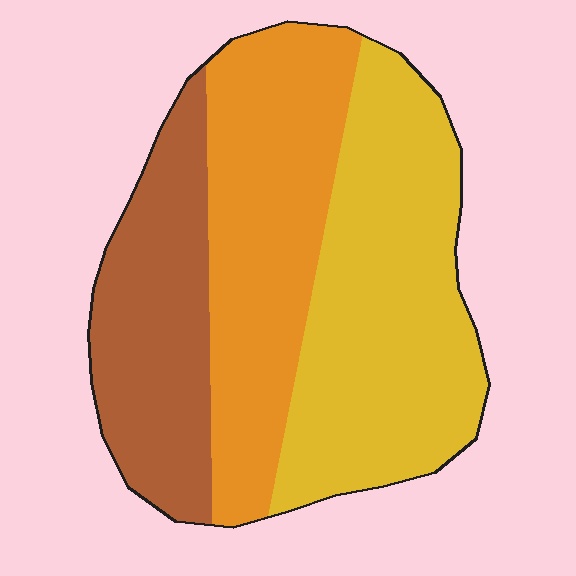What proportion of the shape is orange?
Orange covers roughly 35% of the shape.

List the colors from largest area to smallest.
From largest to smallest: yellow, orange, brown.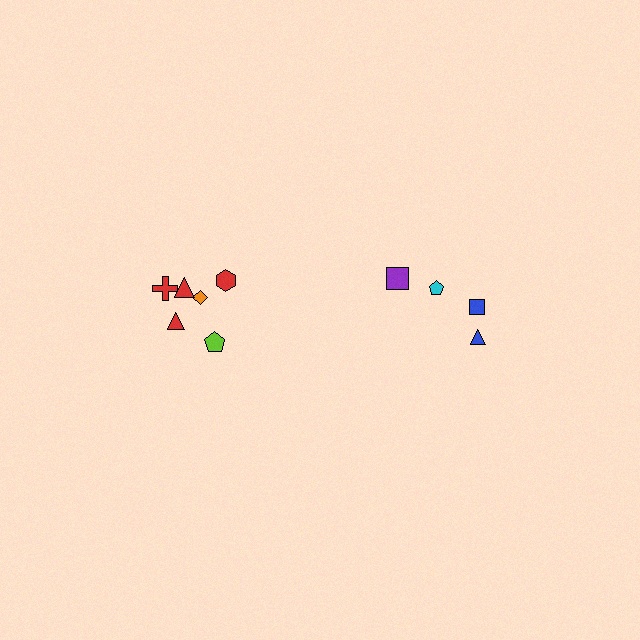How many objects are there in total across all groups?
There are 10 objects.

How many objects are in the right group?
There are 4 objects.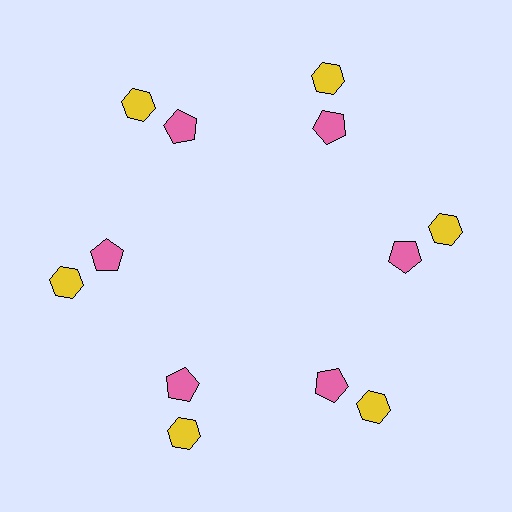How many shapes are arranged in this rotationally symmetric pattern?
There are 12 shapes, arranged in 6 groups of 2.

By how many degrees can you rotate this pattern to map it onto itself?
The pattern maps onto itself every 60 degrees of rotation.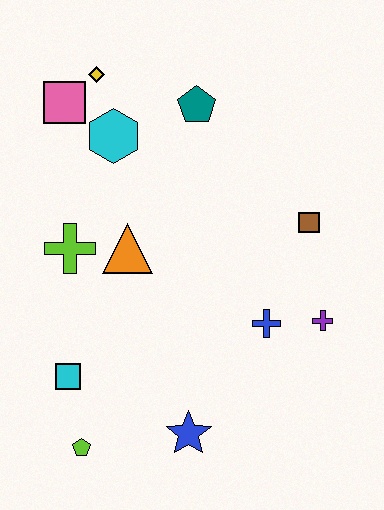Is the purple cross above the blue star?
Yes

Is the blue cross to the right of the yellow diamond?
Yes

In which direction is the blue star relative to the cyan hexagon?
The blue star is below the cyan hexagon.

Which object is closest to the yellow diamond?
The pink square is closest to the yellow diamond.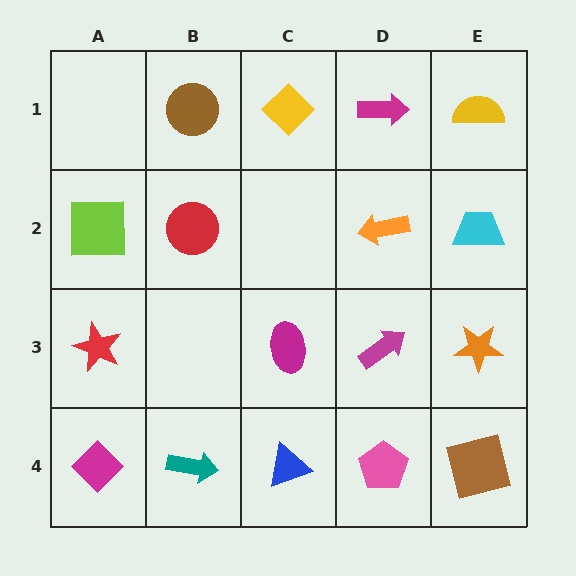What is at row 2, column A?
A lime square.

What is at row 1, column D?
A magenta arrow.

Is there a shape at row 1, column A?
No, that cell is empty.